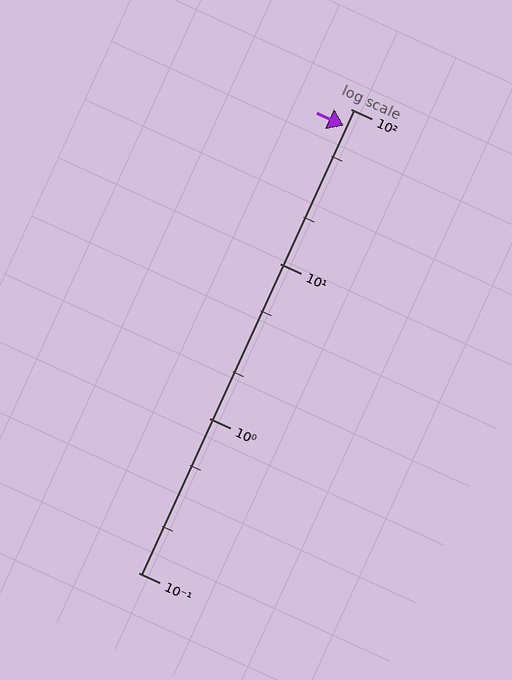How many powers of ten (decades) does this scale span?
The scale spans 3 decades, from 0.1 to 100.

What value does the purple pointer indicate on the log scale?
The pointer indicates approximately 78.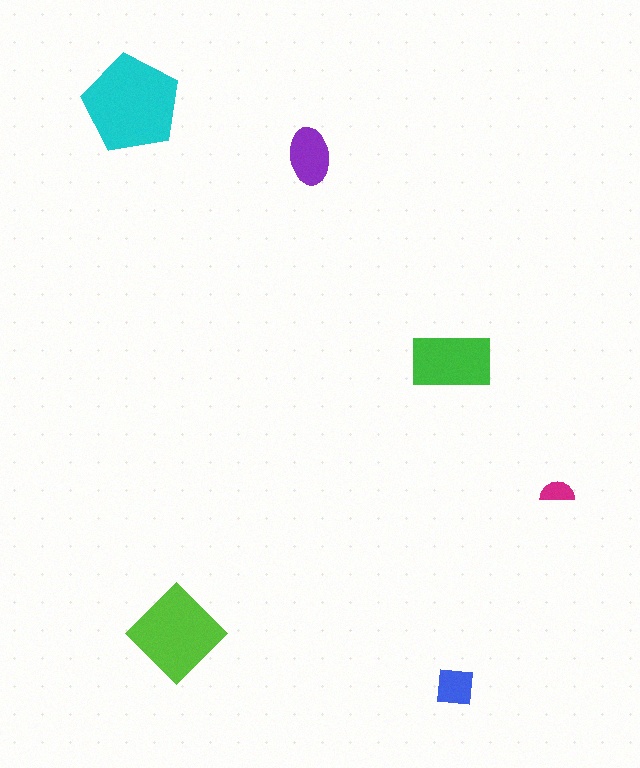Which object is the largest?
The cyan pentagon.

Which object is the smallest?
The magenta semicircle.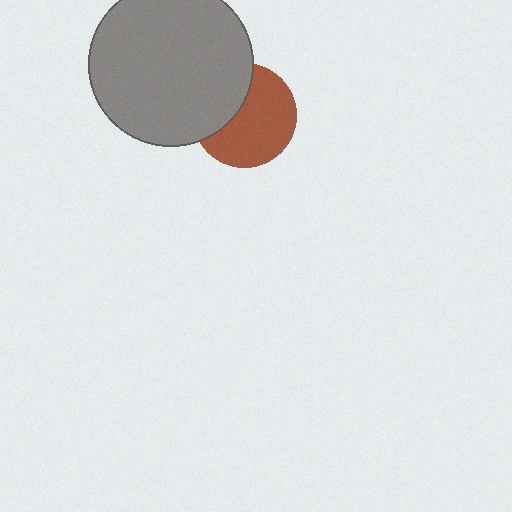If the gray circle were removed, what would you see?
You would see the complete brown circle.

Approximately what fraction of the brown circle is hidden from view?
Roughly 36% of the brown circle is hidden behind the gray circle.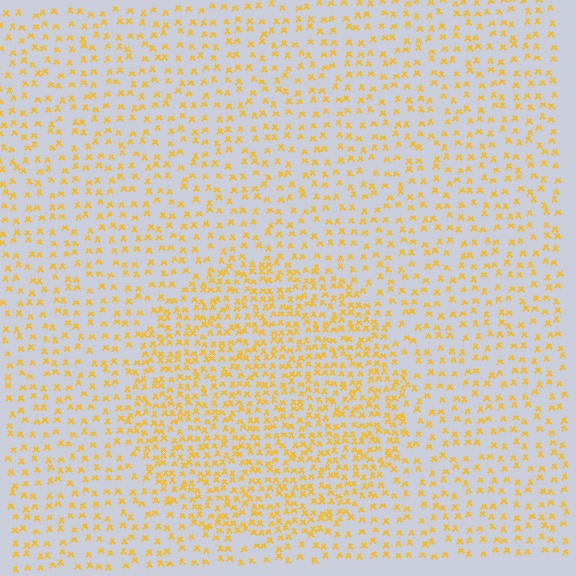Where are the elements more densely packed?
The elements are more densely packed inside the circle boundary.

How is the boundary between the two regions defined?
The boundary is defined by a change in element density (approximately 1.9x ratio). All elements are the same color, size, and shape.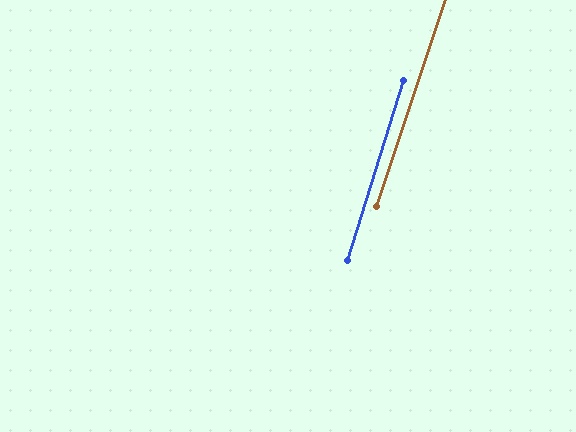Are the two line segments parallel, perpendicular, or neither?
Parallel — their directions differ by only 1.0°.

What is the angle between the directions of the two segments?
Approximately 1 degree.